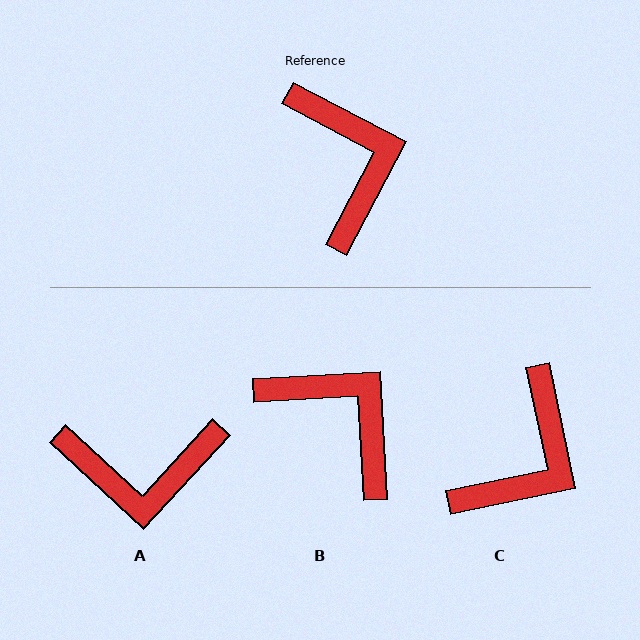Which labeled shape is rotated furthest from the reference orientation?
A, about 105 degrees away.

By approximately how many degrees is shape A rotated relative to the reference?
Approximately 105 degrees clockwise.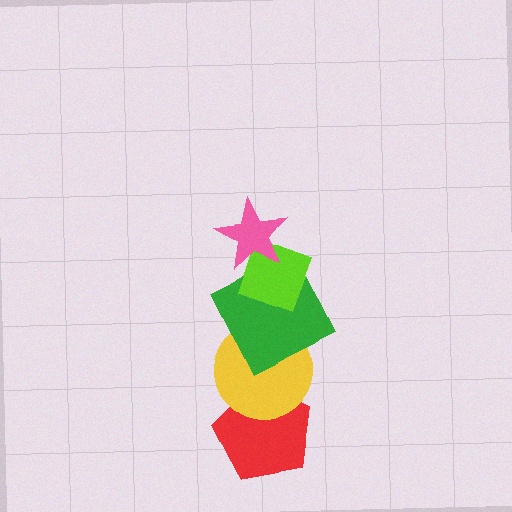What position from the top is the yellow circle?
The yellow circle is 4th from the top.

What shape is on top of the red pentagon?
The yellow circle is on top of the red pentagon.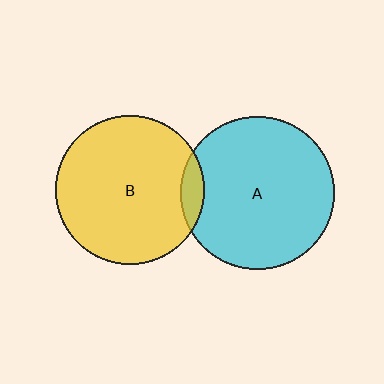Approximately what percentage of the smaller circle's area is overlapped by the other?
Approximately 5%.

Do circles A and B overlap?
Yes.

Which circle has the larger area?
Circle A (cyan).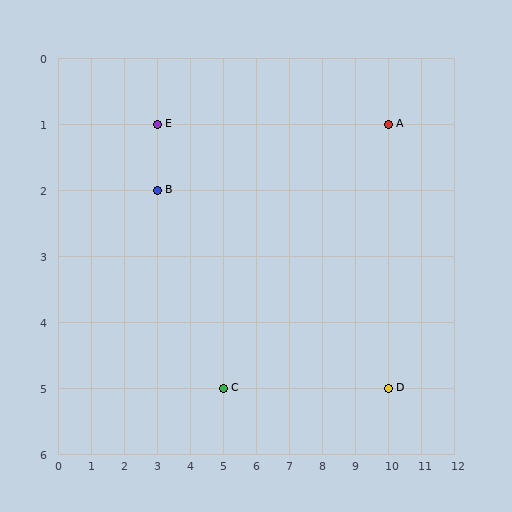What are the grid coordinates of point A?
Point A is at grid coordinates (10, 1).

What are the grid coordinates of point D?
Point D is at grid coordinates (10, 5).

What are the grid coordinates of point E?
Point E is at grid coordinates (3, 1).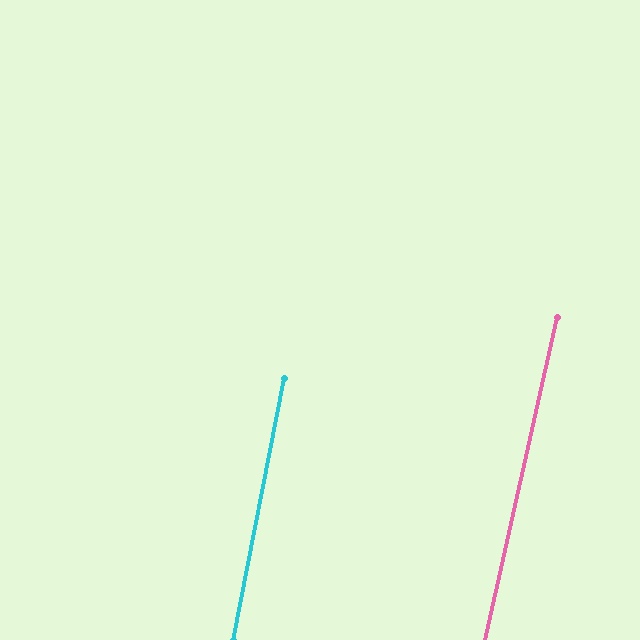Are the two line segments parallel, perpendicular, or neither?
Parallel — their directions differ by only 1.7°.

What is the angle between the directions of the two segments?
Approximately 2 degrees.